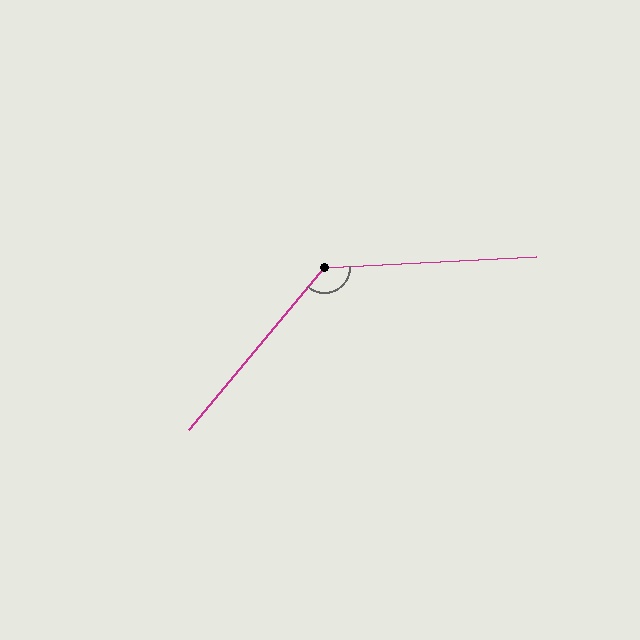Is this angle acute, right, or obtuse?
It is obtuse.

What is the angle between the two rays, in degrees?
Approximately 133 degrees.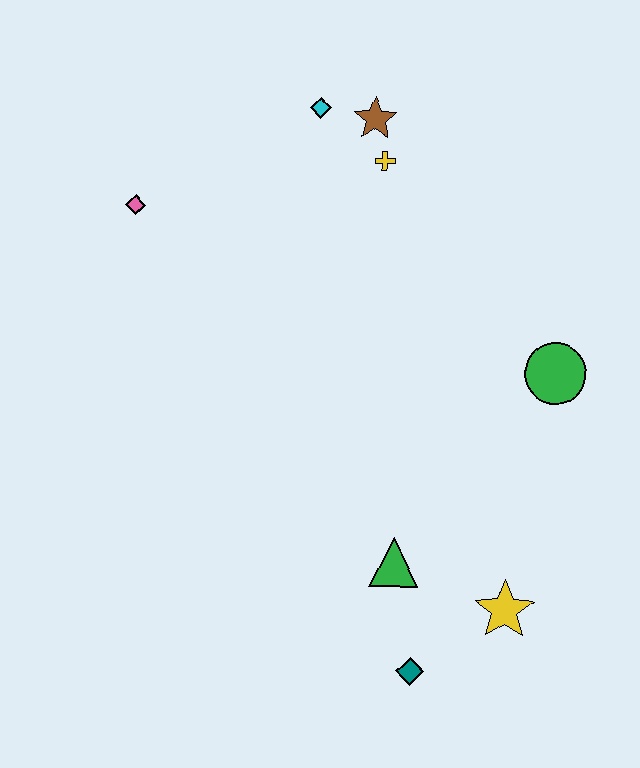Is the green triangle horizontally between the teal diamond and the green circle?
No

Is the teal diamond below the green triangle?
Yes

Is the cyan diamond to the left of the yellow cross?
Yes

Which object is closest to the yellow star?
The teal diamond is closest to the yellow star.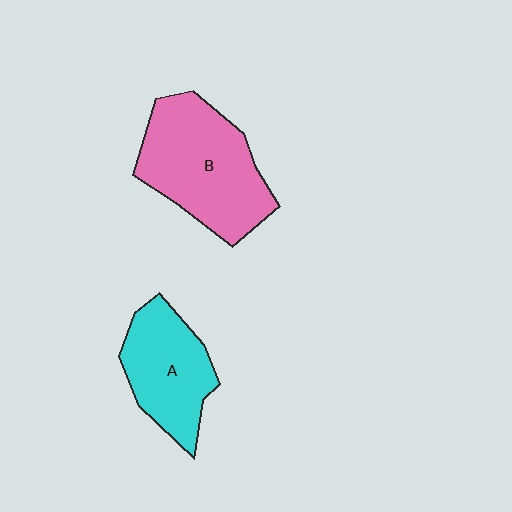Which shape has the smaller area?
Shape A (cyan).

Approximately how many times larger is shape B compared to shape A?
Approximately 1.4 times.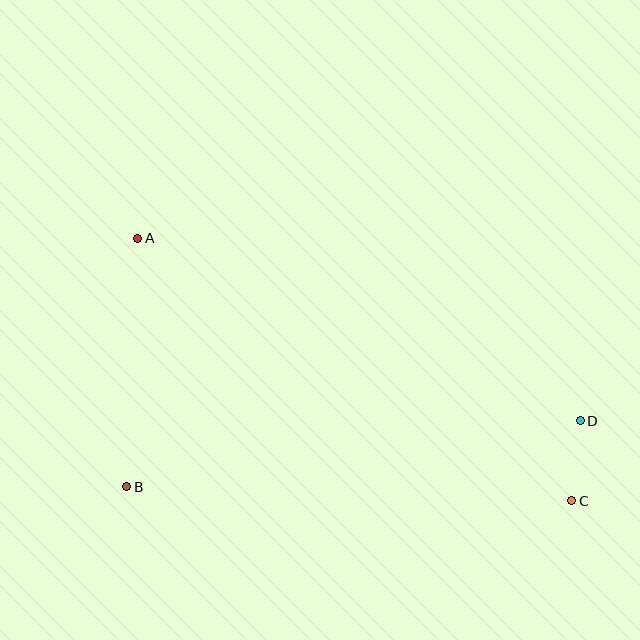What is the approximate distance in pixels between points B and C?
The distance between B and C is approximately 445 pixels.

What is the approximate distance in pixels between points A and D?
The distance between A and D is approximately 479 pixels.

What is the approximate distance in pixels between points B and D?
The distance between B and D is approximately 458 pixels.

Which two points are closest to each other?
Points C and D are closest to each other.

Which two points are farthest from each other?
Points A and C are farthest from each other.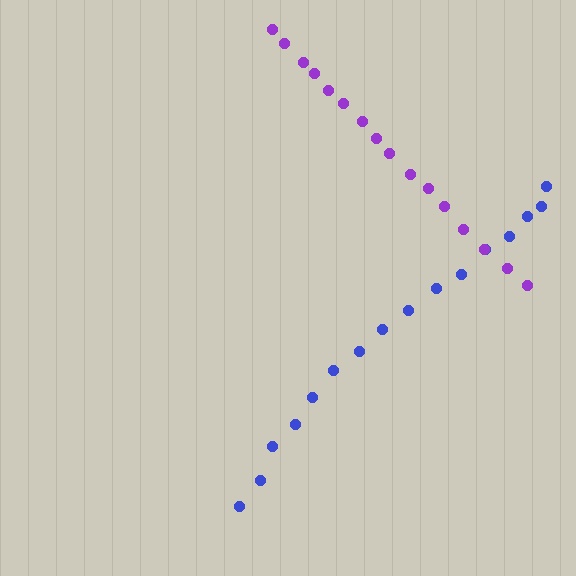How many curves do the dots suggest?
There are 2 distinct paths.